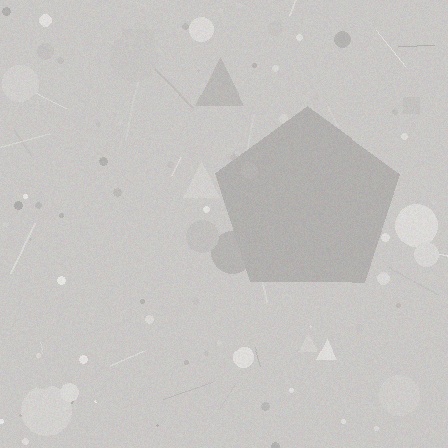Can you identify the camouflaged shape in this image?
The camouflaged shape is a pentagon.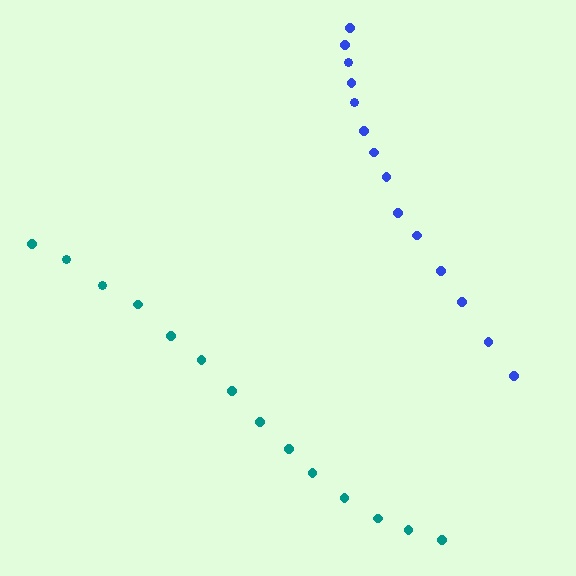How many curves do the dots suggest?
There are 2 distinct paths.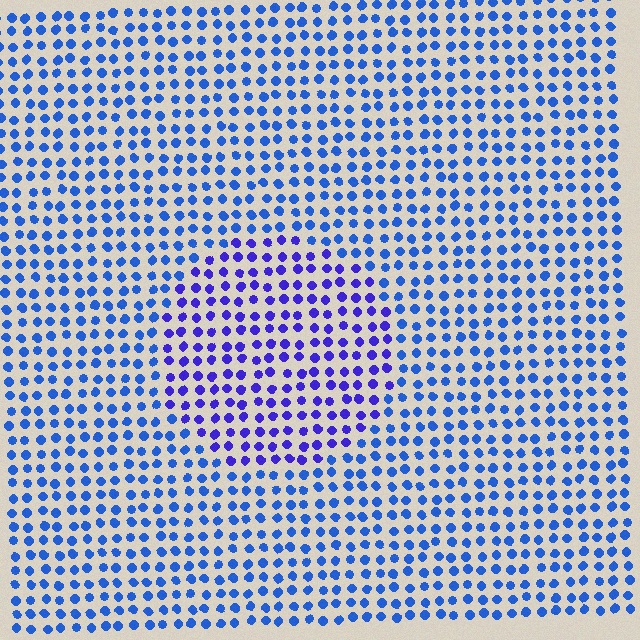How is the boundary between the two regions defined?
The boundary is defined purely by a slight shift in hue (about 29 degrees). Spacing, size, and orientation are identical on both sides.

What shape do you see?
I see a circle.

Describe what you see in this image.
The image is filled with small blue elements in a uniform arrangement. A circle-shaped region is visible where the elements are tinted to a slightly different hue, forming a subtle color boundary.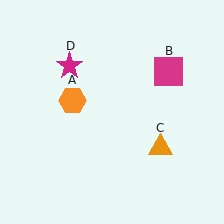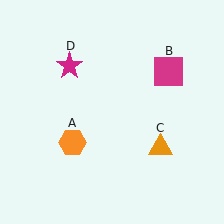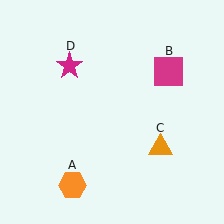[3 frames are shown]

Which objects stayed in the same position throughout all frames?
Magenta square (object B) and orange triangle (object C) and magenta star (object D) remained stationary.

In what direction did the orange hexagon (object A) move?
The orange hexagon (object A) moved down.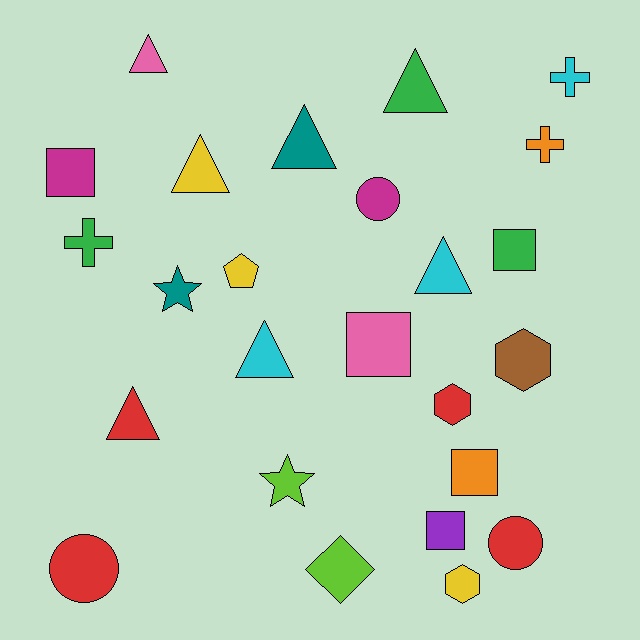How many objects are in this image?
There are 25 objects.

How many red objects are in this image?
There are 4 red objects.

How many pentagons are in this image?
There is 1 pentagon.